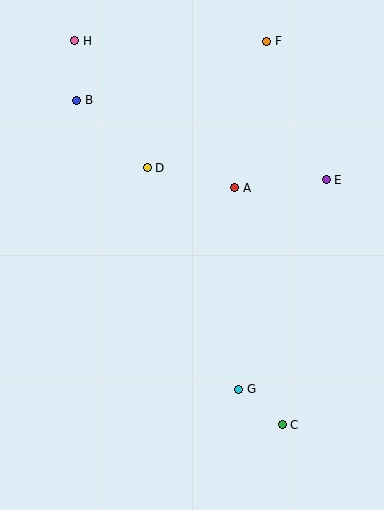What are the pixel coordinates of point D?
Point D is at (147, 168).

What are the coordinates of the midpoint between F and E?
The midpoint between F and E is at (297, 111).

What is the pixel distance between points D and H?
The distance between D and H is 146 pixels.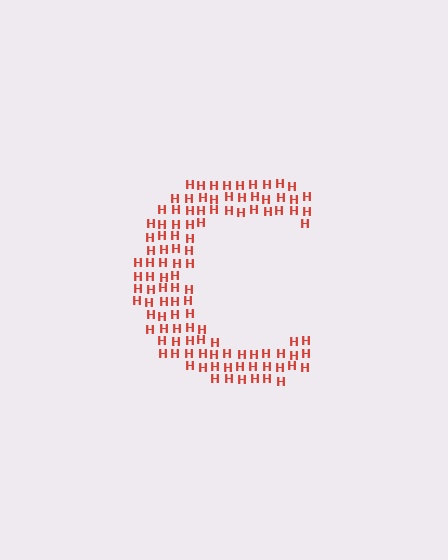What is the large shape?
The large shape is the letter C.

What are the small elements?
The small elements are letter H's.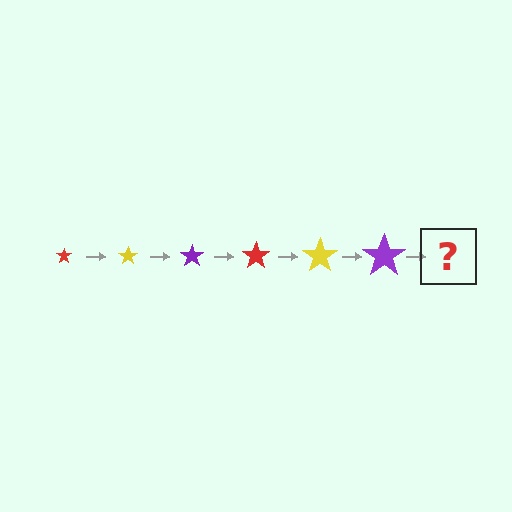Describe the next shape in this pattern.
It should be a red star, larger than the previous one.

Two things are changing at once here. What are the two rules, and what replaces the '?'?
The two rules are that the star grows larger each step and the color cycles through red, yellow, and purple. The '?' should be a red star, larger than the previous one.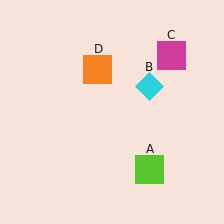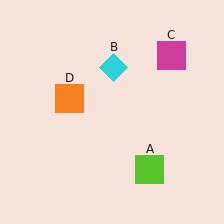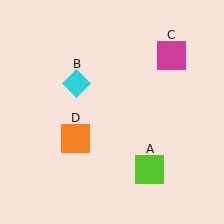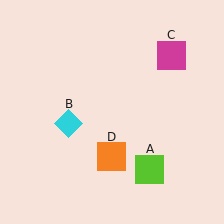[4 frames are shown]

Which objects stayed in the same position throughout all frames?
Lime square (object A) and magenta square (object C) remained stationary.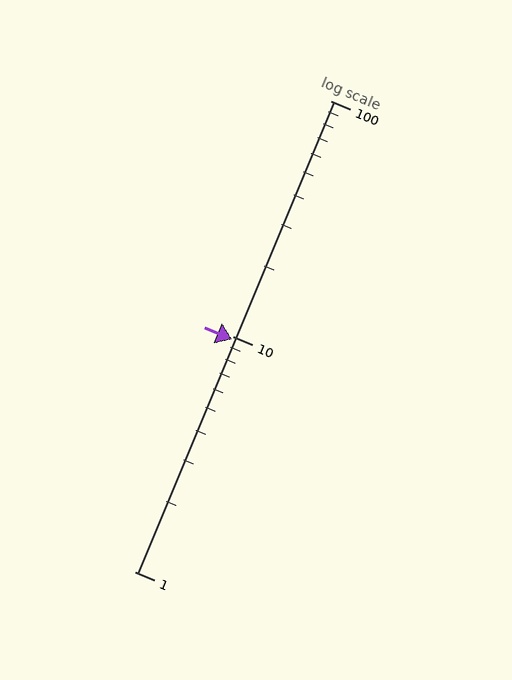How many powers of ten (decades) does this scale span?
The scale spans 2 decades, from 1 to 100.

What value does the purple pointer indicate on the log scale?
The pointer indicates approximately 9.7.